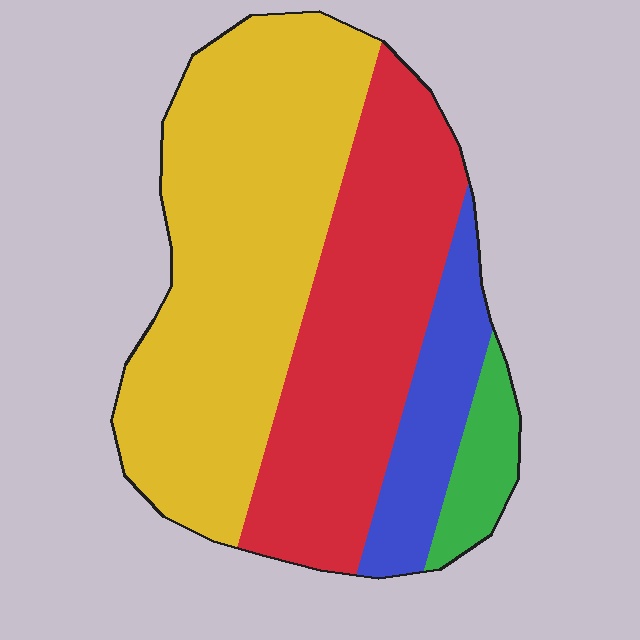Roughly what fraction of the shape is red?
Red takes up between a third and a half of the shape.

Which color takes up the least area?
Green, at roughly 5%.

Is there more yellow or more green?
Yellow.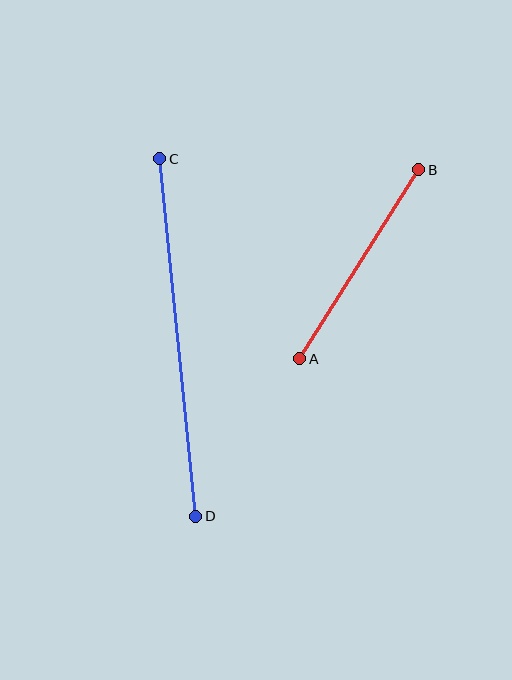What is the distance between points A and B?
The distance is approximately 223 pixels.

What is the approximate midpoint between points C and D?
The midpoint is at approximately (178, 338) pixels.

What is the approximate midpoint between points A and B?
The midpoint is at approximately (359, 264) pixels.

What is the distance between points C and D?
The distance is approximately 359 pixels.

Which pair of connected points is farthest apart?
Points C and D are farthest apart.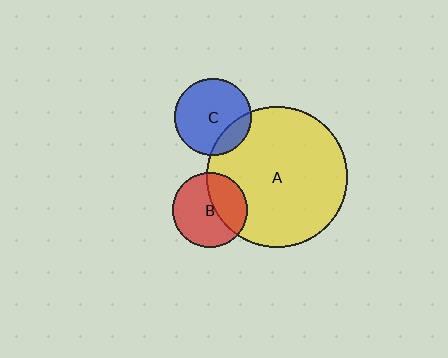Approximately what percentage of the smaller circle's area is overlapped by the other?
Approximately 20%.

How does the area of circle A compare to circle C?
Approximately 3.4 times.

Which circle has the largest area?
Circle A (yellow).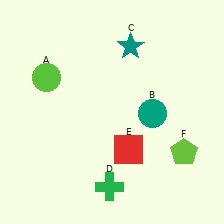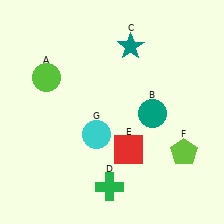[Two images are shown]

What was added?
A cyan circle (G) was added in Image 2.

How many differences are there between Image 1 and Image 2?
There is 1 difference between the two images.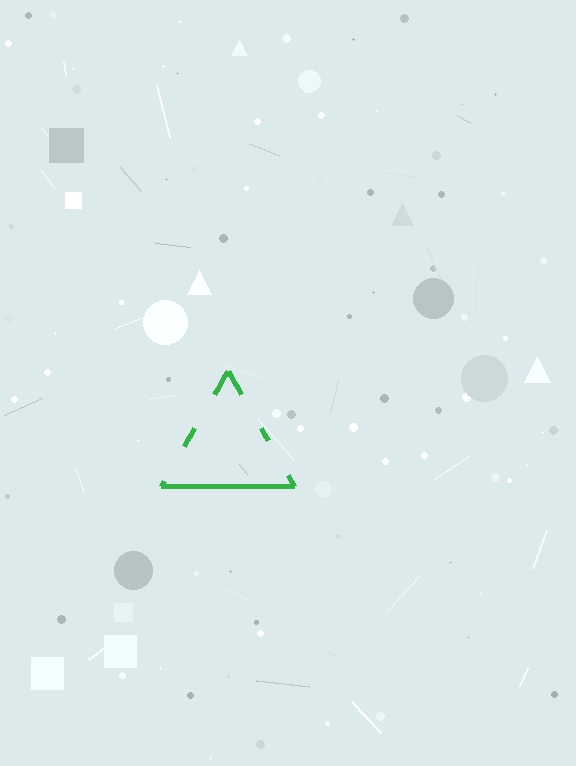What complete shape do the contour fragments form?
The contour fragments form a triangle.